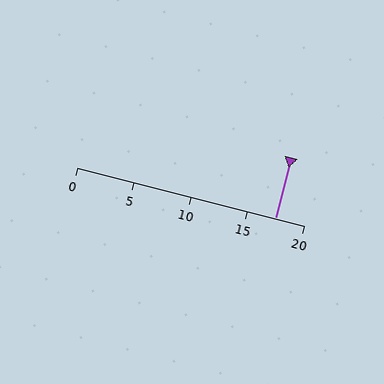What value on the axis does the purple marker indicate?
The marker indicates approximately 17.5.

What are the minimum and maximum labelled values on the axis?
The axis runs from 0 to 20.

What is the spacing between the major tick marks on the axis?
The major ticks are spaced 5 apart.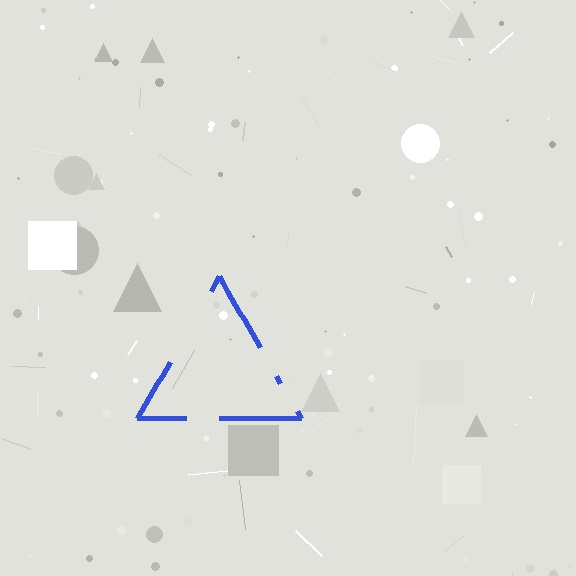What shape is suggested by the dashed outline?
The dashed outline suggests a triangle.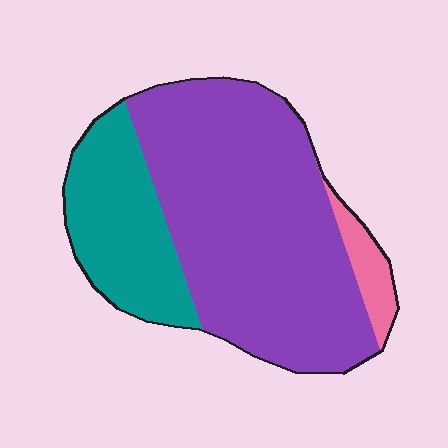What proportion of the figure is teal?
Teal covers around 25% of the figure.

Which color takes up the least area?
Pink, at roughly 5%.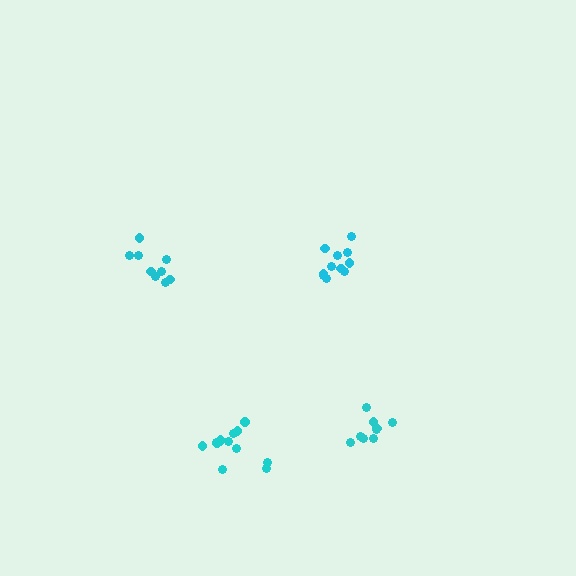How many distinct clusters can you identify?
There are 4 distinct clusters.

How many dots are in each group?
Group 1: 11 dots, Group 2: 13 dots, Group 3: 9 dots, Group 4: 9 dots (42 total).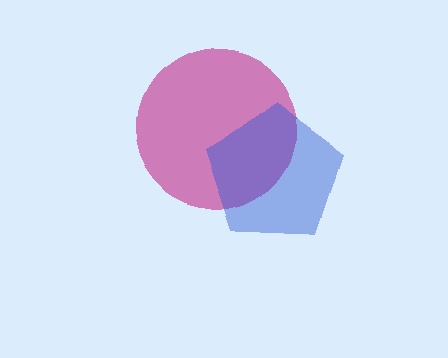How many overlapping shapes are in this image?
There are 2 overlapping shapes in the image.